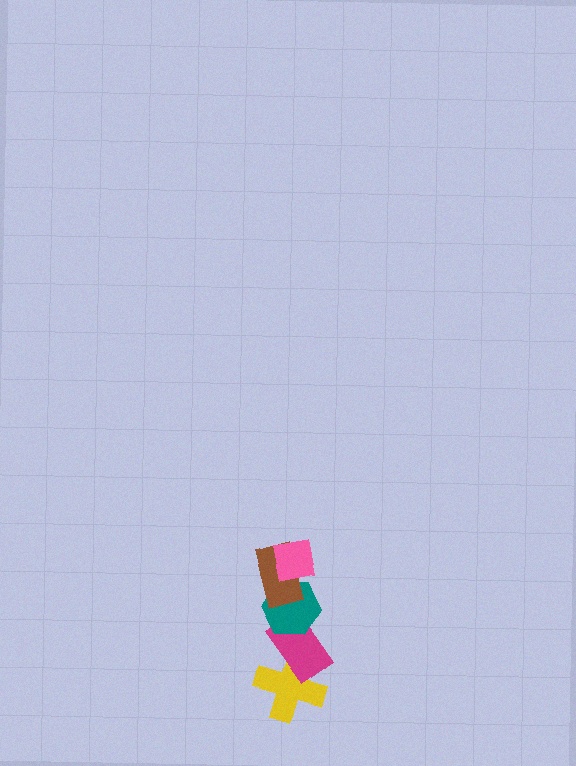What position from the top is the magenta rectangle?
The magenta rectangle is 4th from the top.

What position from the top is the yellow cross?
The yellow cross is 5th from the top.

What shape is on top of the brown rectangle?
The pink square is on top of the brown rectangle.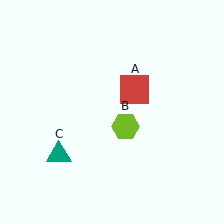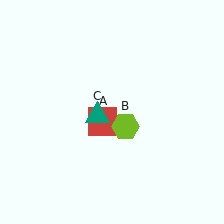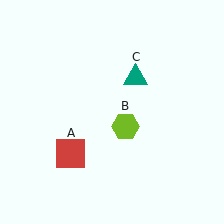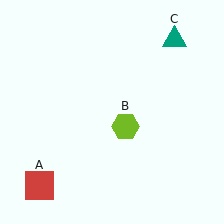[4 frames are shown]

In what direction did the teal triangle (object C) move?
The teal triangle (object C) moved up and to the right.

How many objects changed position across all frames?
2 objects changed position: red square (object A), teal triangle (object C).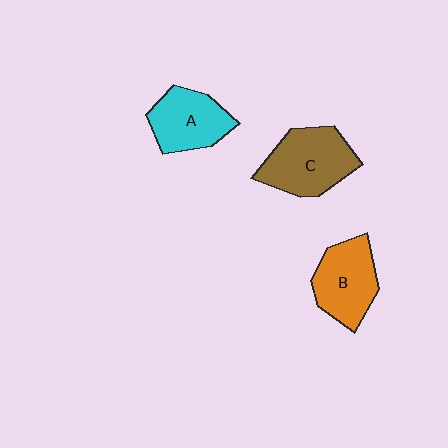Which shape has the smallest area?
Shape A (cyan).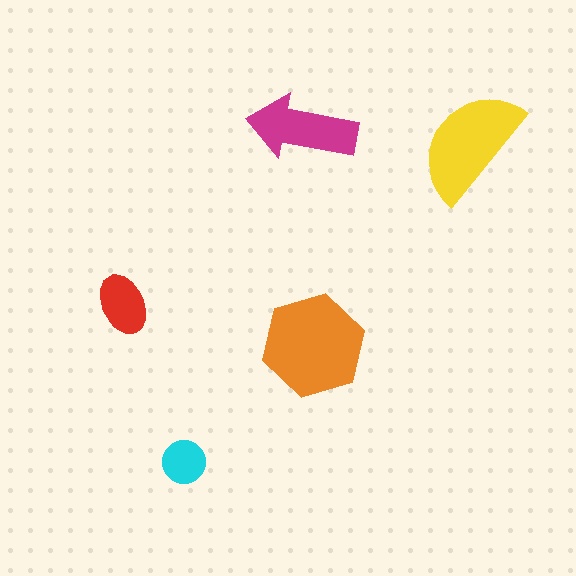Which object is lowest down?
The cyan circle is bottommost.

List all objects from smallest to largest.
The cyan circle, the red ellipse, the magenta arrow, the yellow semicircle, the orange hexagon.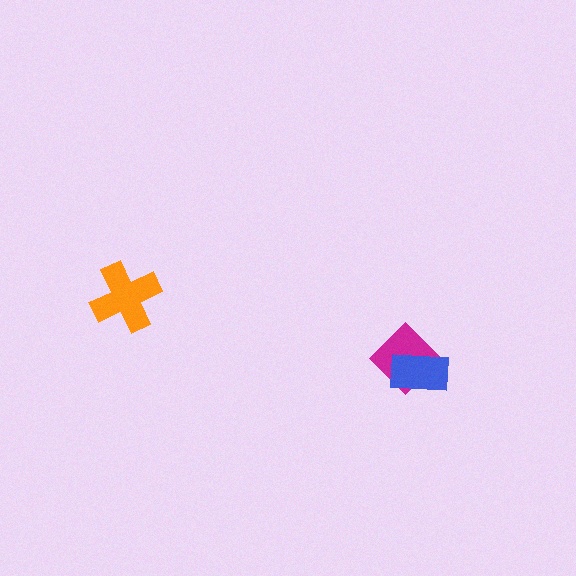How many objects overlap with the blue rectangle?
1 object overlaps with the blue rectangle.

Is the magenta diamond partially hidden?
Yes, it is partially covered by another shape.